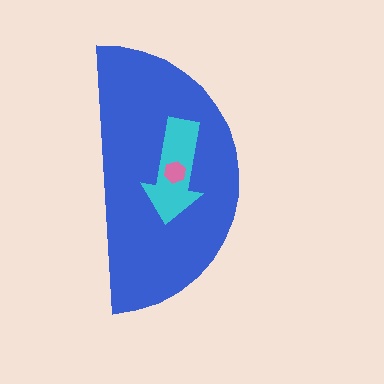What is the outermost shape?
The blue semicircle.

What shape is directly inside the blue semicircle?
The cyan arrow.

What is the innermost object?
The pink hexagon.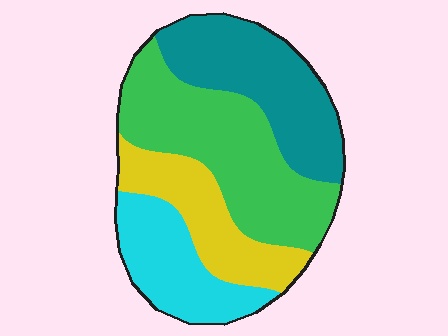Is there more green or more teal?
Green.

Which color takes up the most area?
Green, at roughly 35%.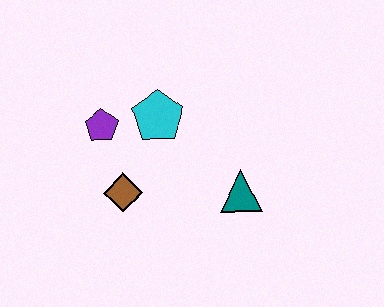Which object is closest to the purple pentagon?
The cyan pentagon is closest to the purple pentagon.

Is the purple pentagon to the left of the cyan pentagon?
Yes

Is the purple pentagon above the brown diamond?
Yes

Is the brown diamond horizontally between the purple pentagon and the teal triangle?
Yes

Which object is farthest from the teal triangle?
The purple pentagon is farthest from the teal triangle.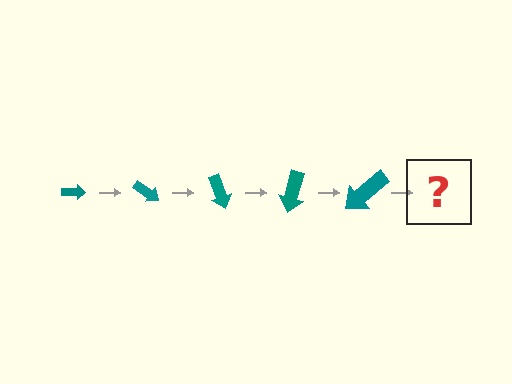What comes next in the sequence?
The next element should be an arrow, larger than the previous one and rotated 175 degrees from the start.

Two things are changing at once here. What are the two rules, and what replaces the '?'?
The two rules are that the arrow grows larger each step and it rotates 35 degrees each step. The '?' should be an arrow, larger than the previous one and rotated 175 degrees from the start.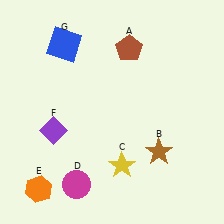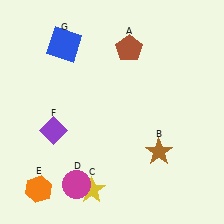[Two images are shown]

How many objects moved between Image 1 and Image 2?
1 object moved between the two images.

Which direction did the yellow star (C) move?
The yellow star (C) moved left.